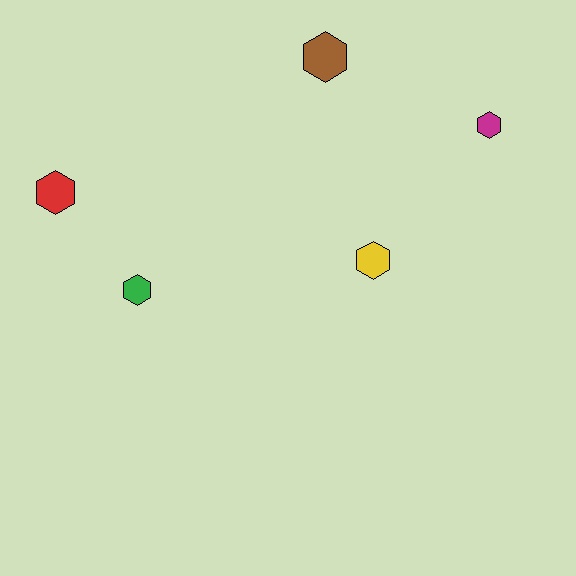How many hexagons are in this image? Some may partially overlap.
There are 5 hexagons.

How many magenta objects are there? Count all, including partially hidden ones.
There is 1 magenta object.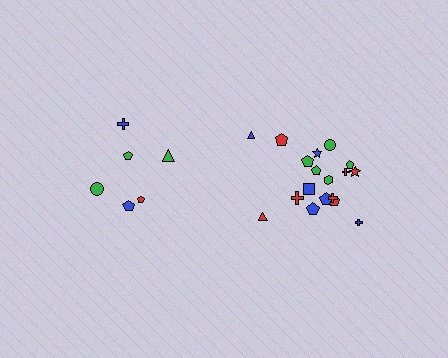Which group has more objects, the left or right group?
The right group.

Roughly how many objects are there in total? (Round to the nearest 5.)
Roughly 25 objects in total.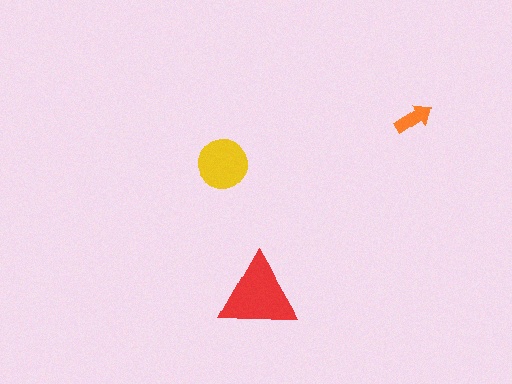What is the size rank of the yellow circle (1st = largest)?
2nd.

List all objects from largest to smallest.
The red triangle, the yellow circle, the orange arrow.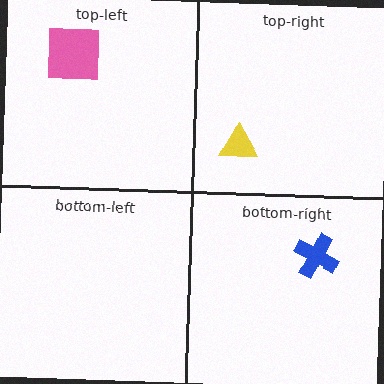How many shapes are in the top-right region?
1.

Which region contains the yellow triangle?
The top-right region.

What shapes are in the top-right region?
The yellow triangle.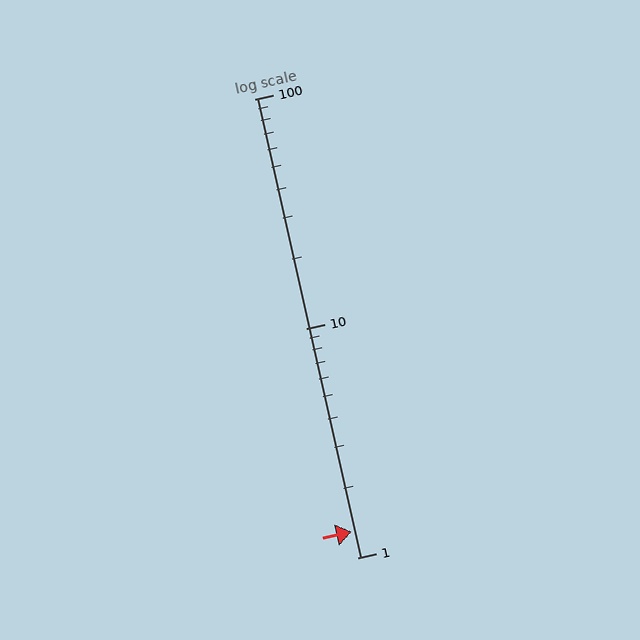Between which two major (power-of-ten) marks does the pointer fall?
The pointer is between 1 and 10.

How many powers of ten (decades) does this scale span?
The scale spans 2 decades, from 1 to 100.